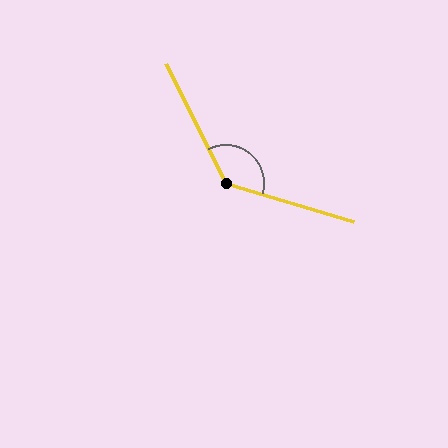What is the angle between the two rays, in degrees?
Approximately 133 degrees.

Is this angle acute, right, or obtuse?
It is obtuse.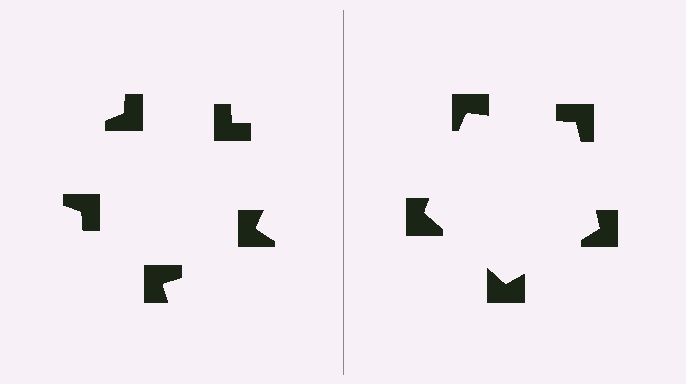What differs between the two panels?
The notched squares are positioned identically on both sides; only the wedge orientations differ. On the right they align to a pentagon; on the left they are misaligned.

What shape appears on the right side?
An illusory pentagon.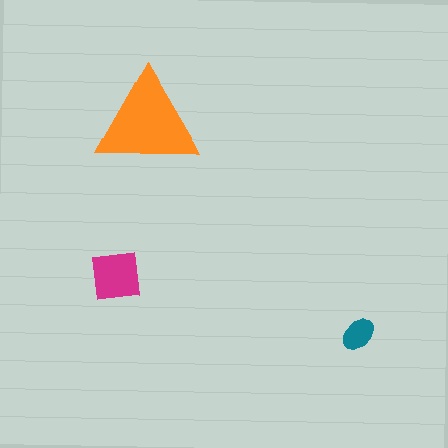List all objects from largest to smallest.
The orange triangle, the magenta square, the teal ellipse.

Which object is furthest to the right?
The teal ellipse is rightmost.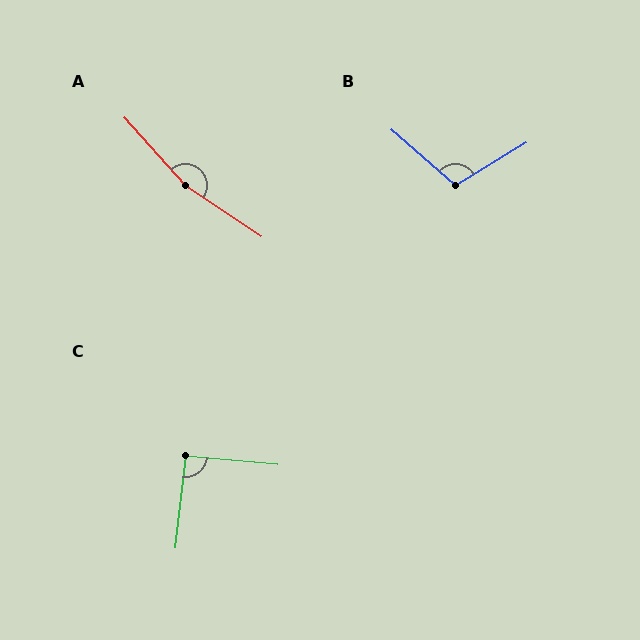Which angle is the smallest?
C, at approximately 91 degrees.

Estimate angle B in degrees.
Approximately 108 degrees.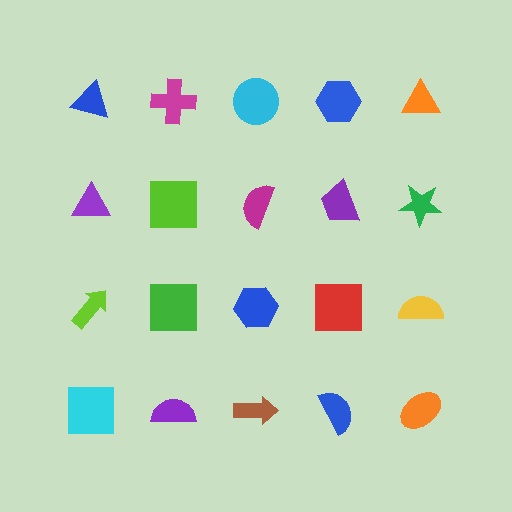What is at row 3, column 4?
A red square.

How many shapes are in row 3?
5 shapes.